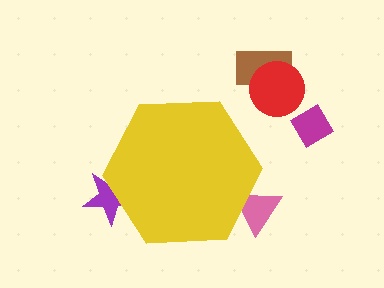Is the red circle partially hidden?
No, the red circle is fully visible.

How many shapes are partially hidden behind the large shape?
2 shapes are partially hidden.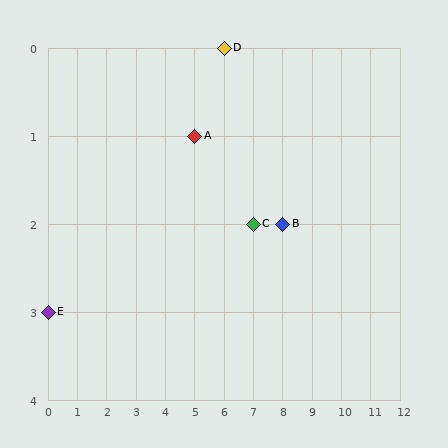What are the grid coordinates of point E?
Point E is at grid coordinates (0, 3).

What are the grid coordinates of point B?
Point B is at grid coordinates (8, 2).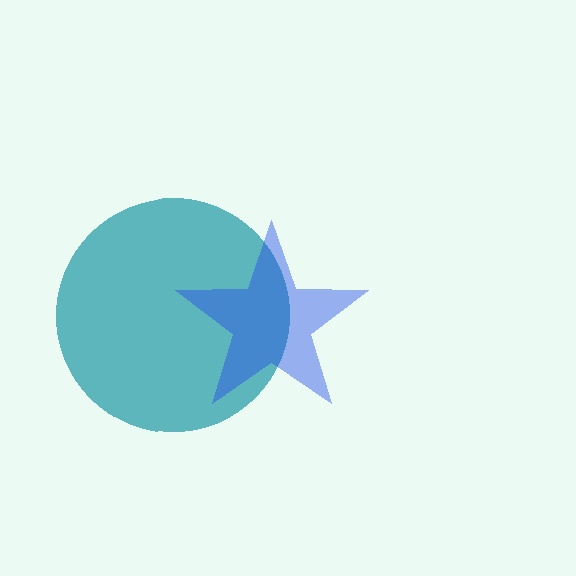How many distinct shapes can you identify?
There are 2 distinct shapes: a teal circle, a blue star.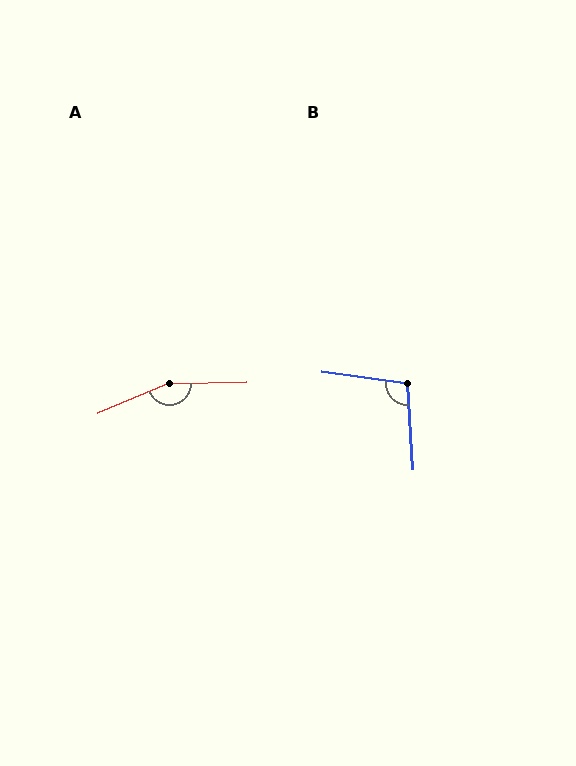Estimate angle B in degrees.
Approximately 101 degrees.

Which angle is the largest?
A, at approximately 158 degrees.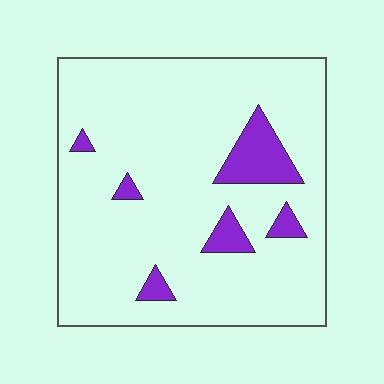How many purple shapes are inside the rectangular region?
6.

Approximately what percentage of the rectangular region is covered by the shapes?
Approximately 10%.